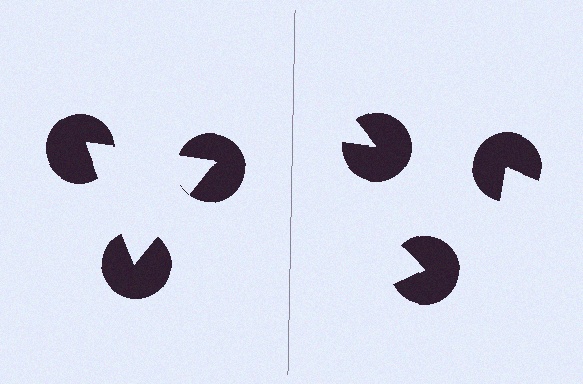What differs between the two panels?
The pac-man discs are positioned identically on both sides; only the wedge orientations differ. On the left they align to a triangle; on the right they are misaligned.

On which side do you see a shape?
An illusory triangle appears on the left side. On the right side the wedge cuts are rotated, so no coherent shape forms.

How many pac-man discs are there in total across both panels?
6 — 3 on each side.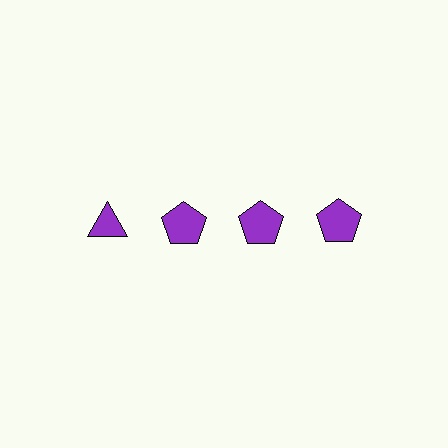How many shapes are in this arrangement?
There are 4 shapes arranged in a grid pattern.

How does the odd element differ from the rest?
It has a different shape: triangle instead of pentagon.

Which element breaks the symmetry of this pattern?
The purple triangle in the top row, leftmost column breaks the symmetry. All other shapes are purple pentagons.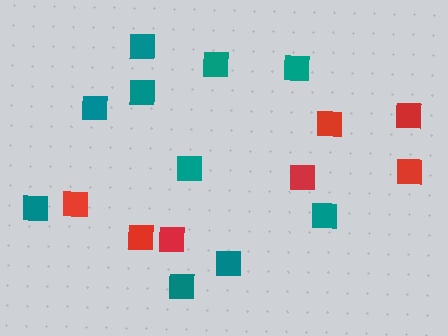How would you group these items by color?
There are 2 groups: one group of teal squares (10) and one group of red squares (7).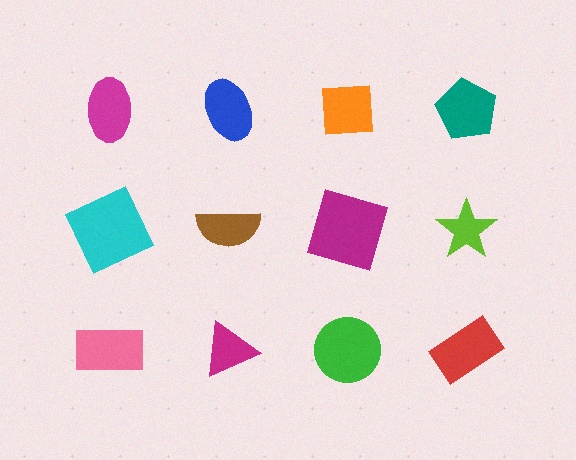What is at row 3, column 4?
A red rectangle.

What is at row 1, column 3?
An orange square.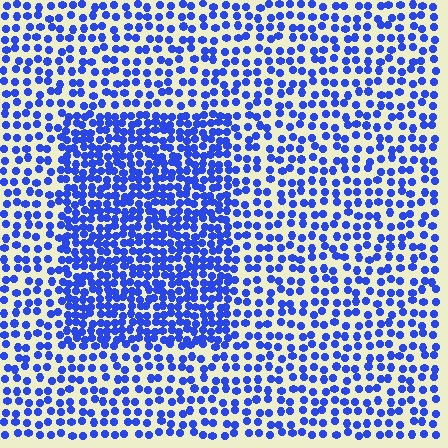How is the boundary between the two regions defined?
The boundary is defined by a change in element density (approximately 1.9x ratio). All elements are the same color, size, and shape.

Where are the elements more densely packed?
The elements are more densely packed inside the rectangle boundary.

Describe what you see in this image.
The image contains small blue elements arranged at two different densities. A rectangle-shaped region is visible where the elements are more densely packed than the surrounding area.